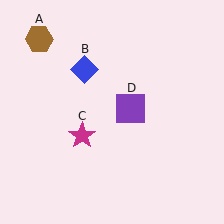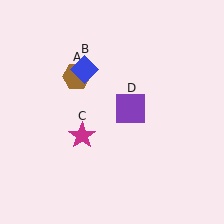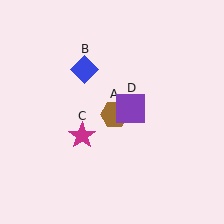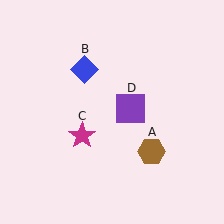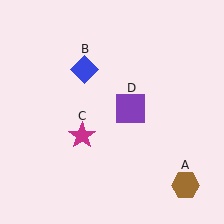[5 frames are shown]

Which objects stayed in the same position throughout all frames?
Blue diamond (object B) and magenta star (object C) and purple square (object D) remained stationary.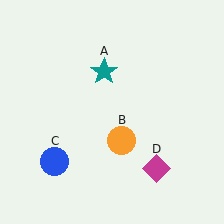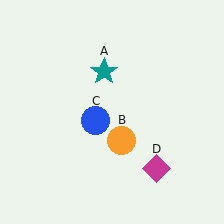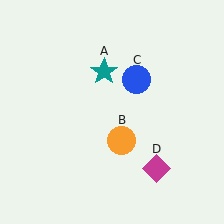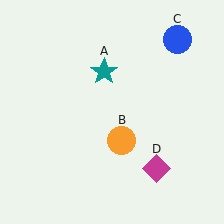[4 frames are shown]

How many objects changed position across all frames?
1 object changed position: blue circle (object C).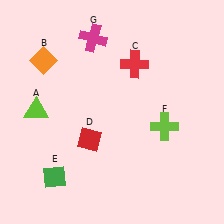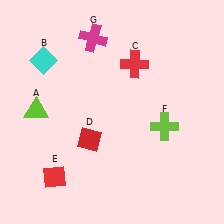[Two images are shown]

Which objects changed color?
B changed from orange to cyan. E changed from green to red.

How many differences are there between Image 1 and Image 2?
There are 2 differences between the two images.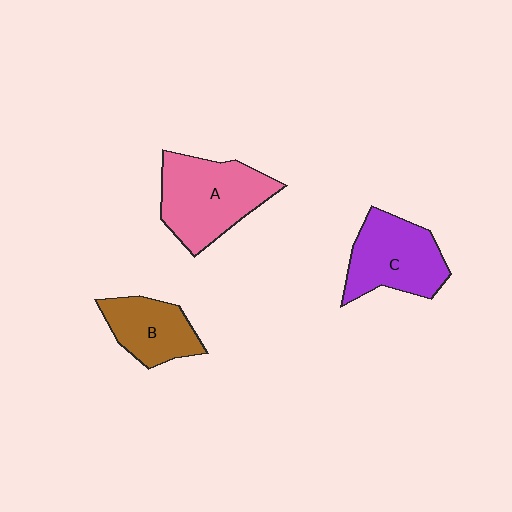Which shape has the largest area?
Shape A (pink).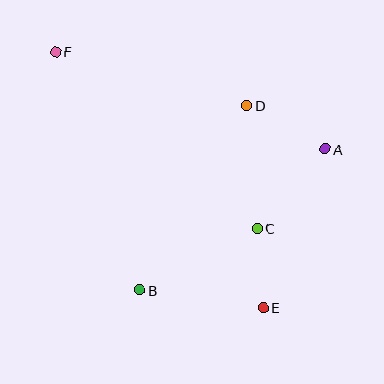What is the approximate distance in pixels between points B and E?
The distance between B and E is approximately 125 pixels.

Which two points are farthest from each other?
Points E and F are farthest from each other.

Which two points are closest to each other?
Points C and E are closest to each other.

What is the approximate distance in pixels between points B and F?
The distance between B and F is approximately 252 pixels.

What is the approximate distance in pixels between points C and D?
The distance between C and D is approximately 123 pixels.